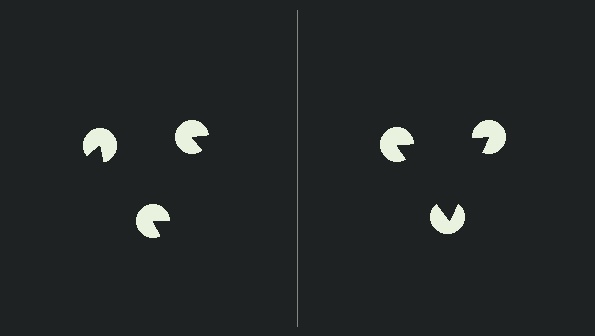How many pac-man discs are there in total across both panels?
6 — 3 on each side.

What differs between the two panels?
The pac-man discs are positioned identically on both sides; only the wedge orientations differ. On the right they align to a triangle; on the left they are misaligned.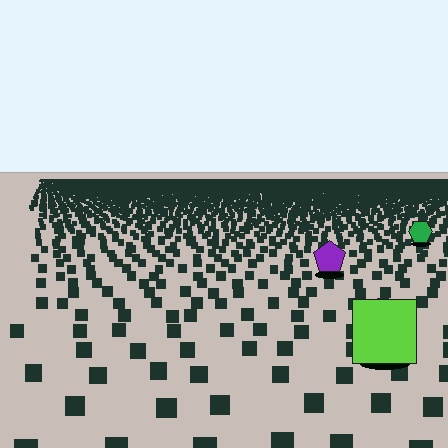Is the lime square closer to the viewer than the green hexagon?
Yes. The lime square is closer — you can tell from the texture gradient: the ground texture is coarser near it.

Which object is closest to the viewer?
The lime square is closest. The texture marks near it are larger and more spread out.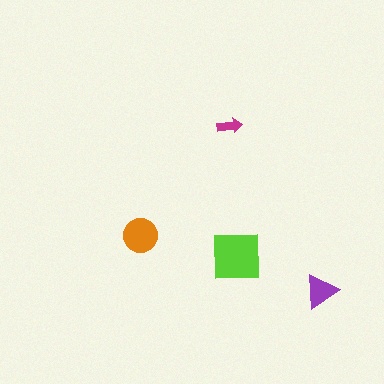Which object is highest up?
The magenta arrow is topmost.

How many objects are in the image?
There are 4 objects in the image.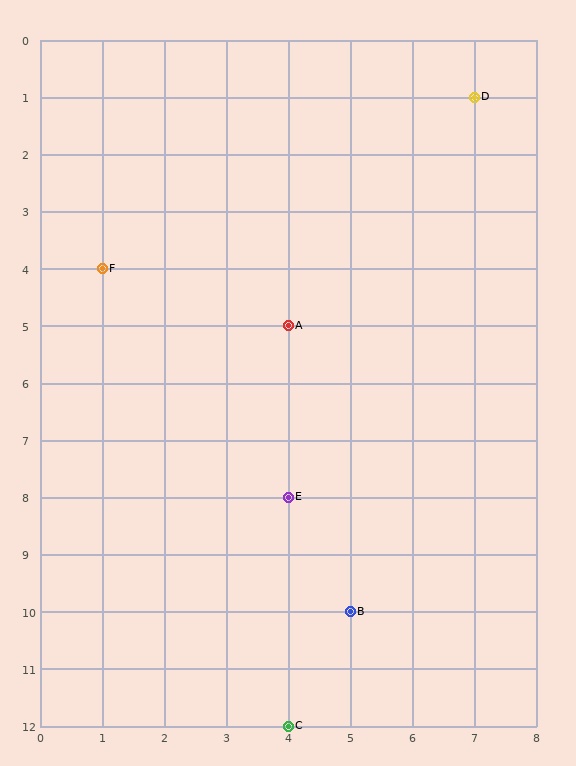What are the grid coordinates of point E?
Point E is at grid coordinates (4, 8).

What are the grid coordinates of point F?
Point F is at grid coordinates (1, 4).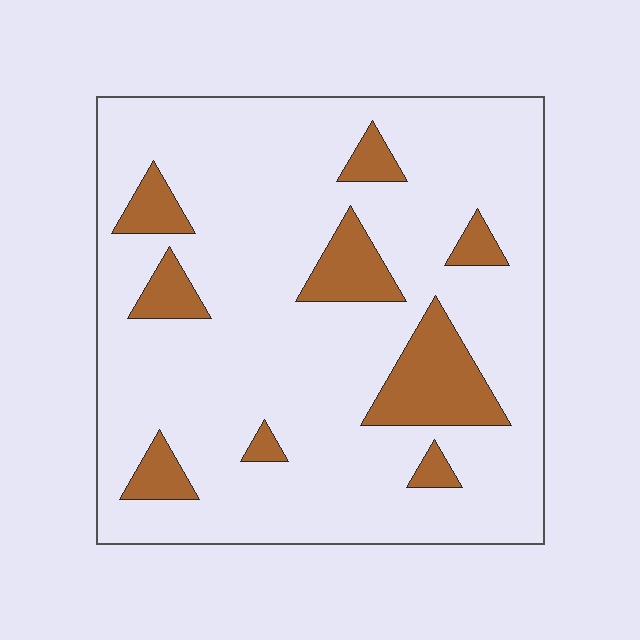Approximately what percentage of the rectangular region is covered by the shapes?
Approximately 15%.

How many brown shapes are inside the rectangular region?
9.